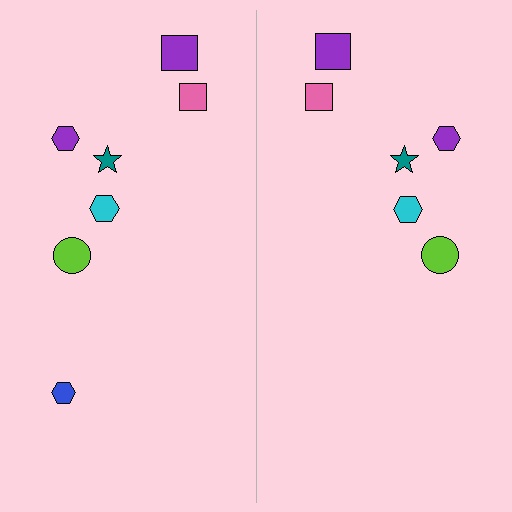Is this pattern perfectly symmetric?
No, the pattern is not perfectly symmetric. A blue hexagon is missing from the right side.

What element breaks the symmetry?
A blue hexagon is missing from the right side.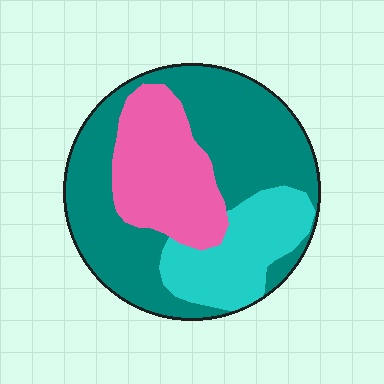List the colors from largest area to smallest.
From largest to smallest: teal, pink, cyan.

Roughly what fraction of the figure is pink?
Pink takes up about one quarter (1/4) of the figure.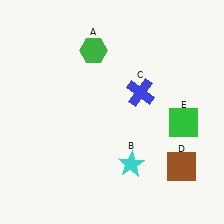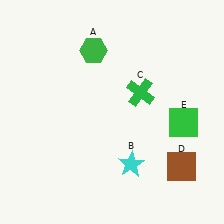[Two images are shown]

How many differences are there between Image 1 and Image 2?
There is 1 difference between the two images.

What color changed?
The cross (C) changed from blue in Image 1 to green in Image 2.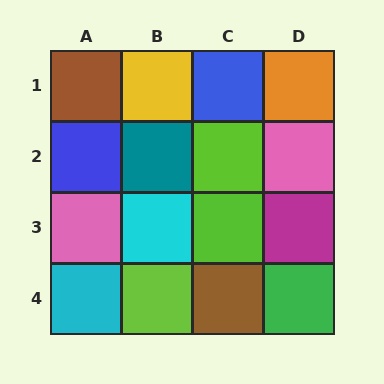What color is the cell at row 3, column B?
Cyan.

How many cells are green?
1 cell is green.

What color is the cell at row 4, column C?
Brown.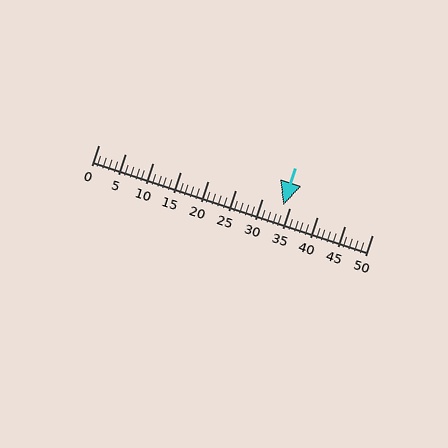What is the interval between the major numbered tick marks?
The major tick marks are spaced 5 units apart.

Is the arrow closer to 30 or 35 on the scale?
The arrow is closer to 35.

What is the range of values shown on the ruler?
The ruler shows values from 0 to 50.